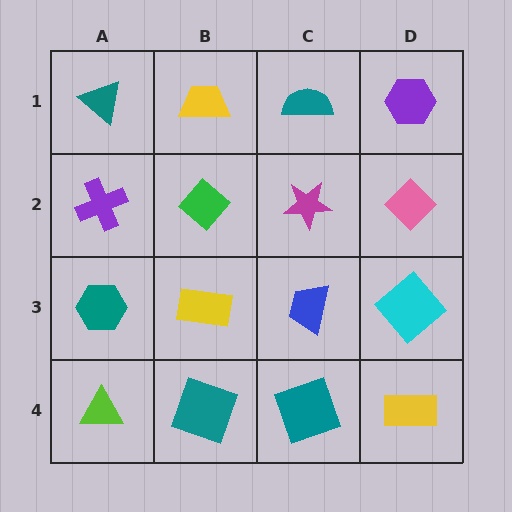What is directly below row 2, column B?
A yellow rectangle.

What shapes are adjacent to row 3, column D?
A pink diamond (row 2, column D), a yellow rectangle (row 4, column D), a blue trapezoid (row 3, column C).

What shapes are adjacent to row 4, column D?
A cyan diamond (row 3, column D), a teal square (row 4, column C).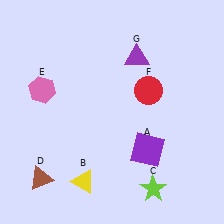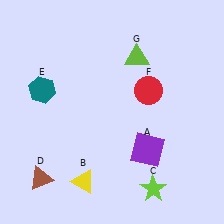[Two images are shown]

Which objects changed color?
E changed from pink to teal. G changed from purple to lime.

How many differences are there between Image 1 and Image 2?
There are 2 differences between the two images.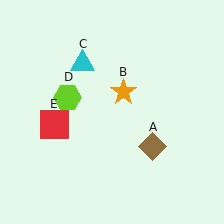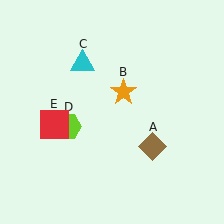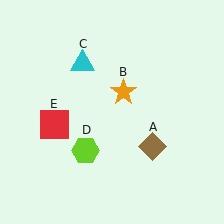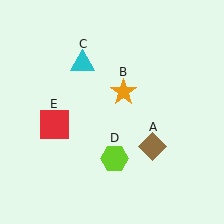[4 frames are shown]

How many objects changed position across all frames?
1 object changed position: lime hexagon (object D).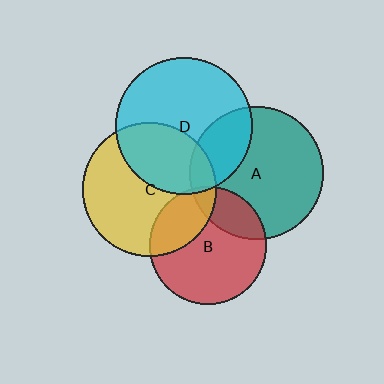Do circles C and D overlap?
Yes.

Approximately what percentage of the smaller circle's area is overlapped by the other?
Approximately 35%.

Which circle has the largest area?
Circle D (cyan).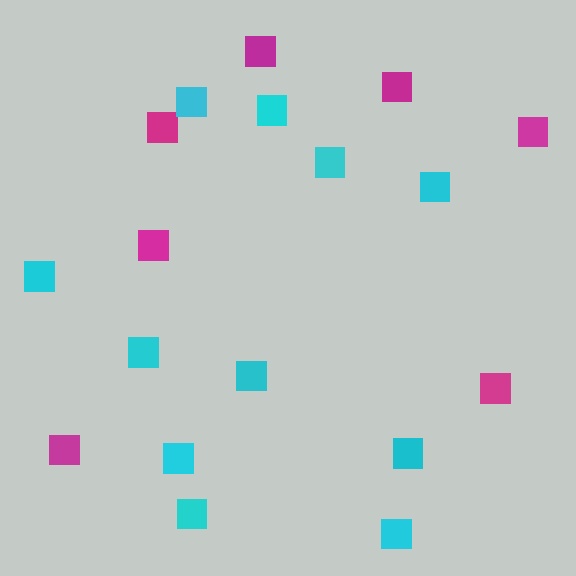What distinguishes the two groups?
There are 2 groups: one group of magenta squares (7) and one group of cyan squares (11).